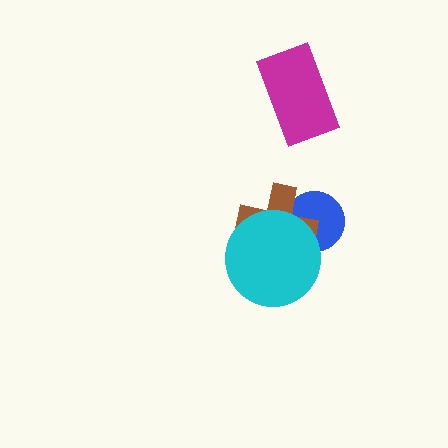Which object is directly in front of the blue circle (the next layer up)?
The brown cross is directly in front of the blue circle.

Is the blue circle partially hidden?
Yes, it is partially covered by another shape.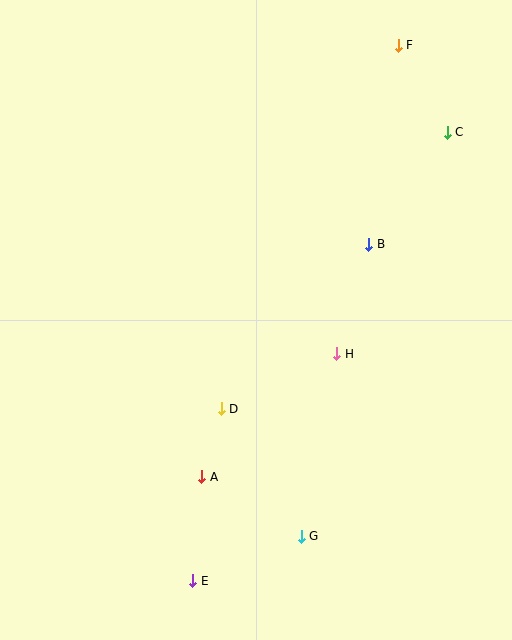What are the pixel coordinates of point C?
Point C is at (447, 132).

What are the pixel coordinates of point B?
Point B is at (369, 244).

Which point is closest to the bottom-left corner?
Point E is closest to the bottom-left corner.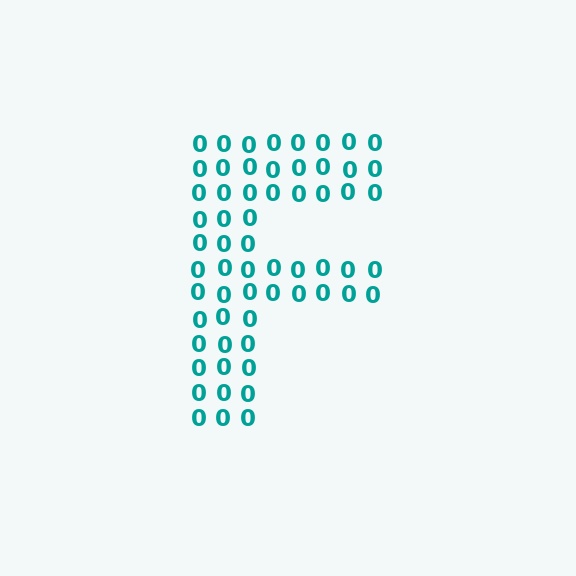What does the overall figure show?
The overall figure shows the letter F.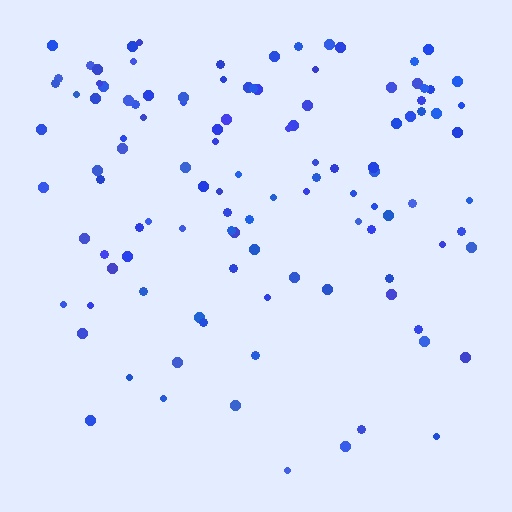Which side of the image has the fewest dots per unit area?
The bottom.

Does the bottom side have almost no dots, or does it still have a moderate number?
Still a moderate number, just noticeably fewer than the top.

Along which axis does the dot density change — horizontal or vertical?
Vertical.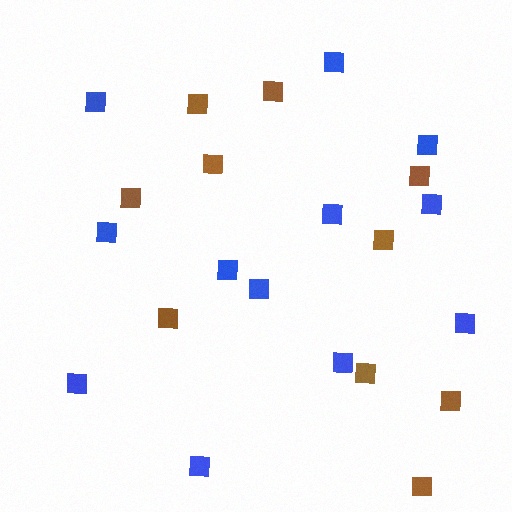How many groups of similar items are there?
There are 2 groups: one group of blue squares (12) and one group of brown squares (10).